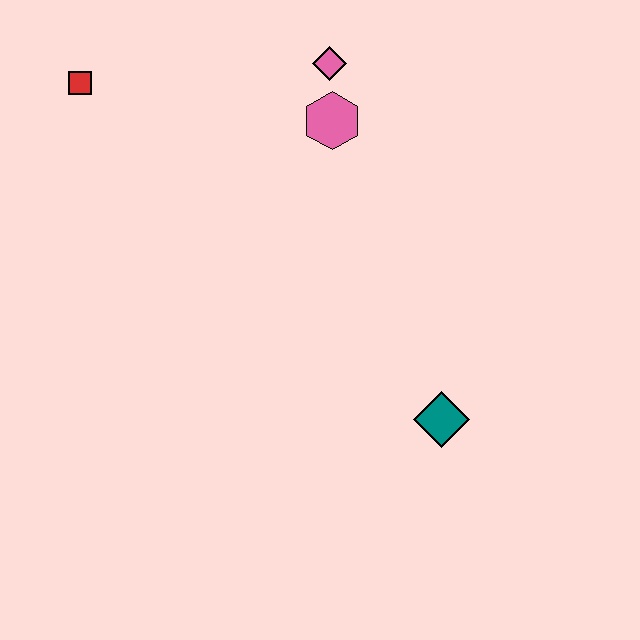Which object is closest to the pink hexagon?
The pink diamond is closest to the pink hexagon.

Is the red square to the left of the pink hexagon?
Yes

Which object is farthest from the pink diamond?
The teal diamond is farthest from the pink diamond.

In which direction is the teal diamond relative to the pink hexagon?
The teal diamond is below the pink hexagon.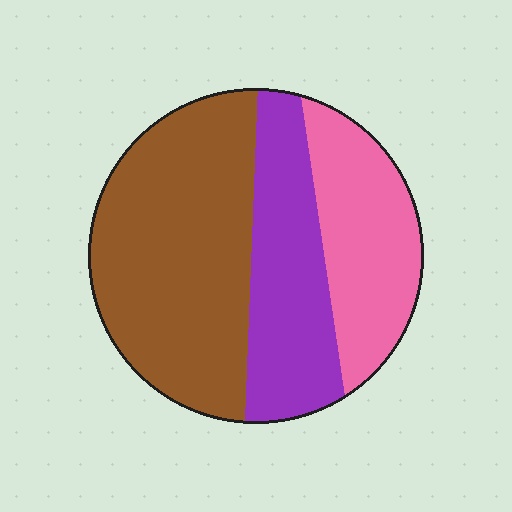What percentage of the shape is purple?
Purple takes up about one quarter (1/4) of the shape.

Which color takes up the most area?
Brown, at roughly 50%.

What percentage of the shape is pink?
Pink takes up about one quarter (1/4) of the shape.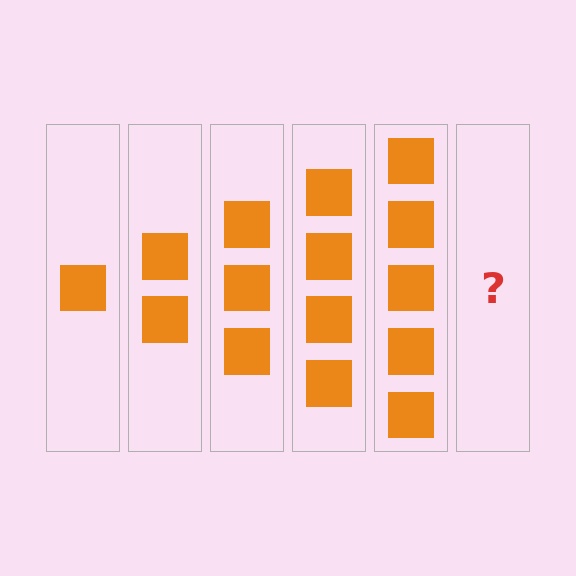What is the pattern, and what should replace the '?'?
The pattern is that each step adds one more square. The '?' should be 6 squares.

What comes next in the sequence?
The next element should be 6 squares.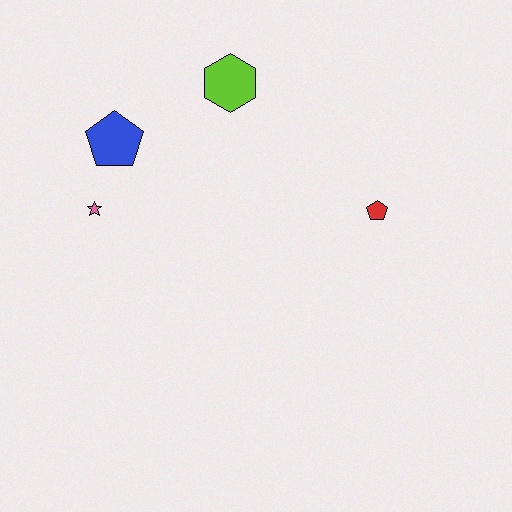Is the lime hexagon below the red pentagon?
No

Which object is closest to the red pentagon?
The lime hexagon is closest to the red pentagon.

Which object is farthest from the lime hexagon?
The red pentagon is farthest from the lime hexagon.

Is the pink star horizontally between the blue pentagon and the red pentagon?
No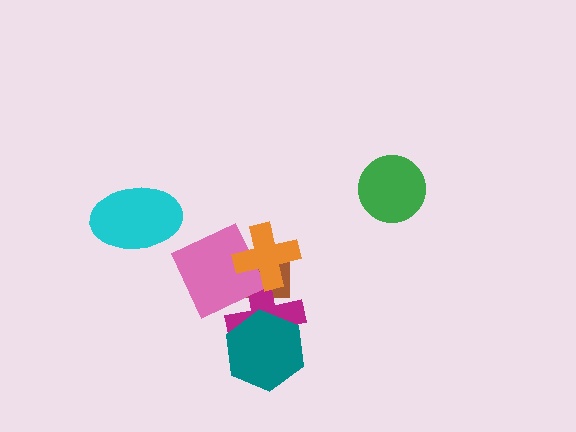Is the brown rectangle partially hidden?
Yes, it is partially covered by another shape.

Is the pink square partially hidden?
Yes, it is partially covered by another shape.